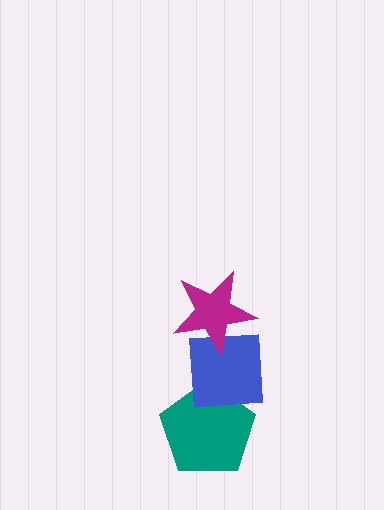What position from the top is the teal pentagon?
The teal pentagon is 3rd from the top.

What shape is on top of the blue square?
The magenta star is on top of the blue square.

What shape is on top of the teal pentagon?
The blue square is on top of the teal pentagon.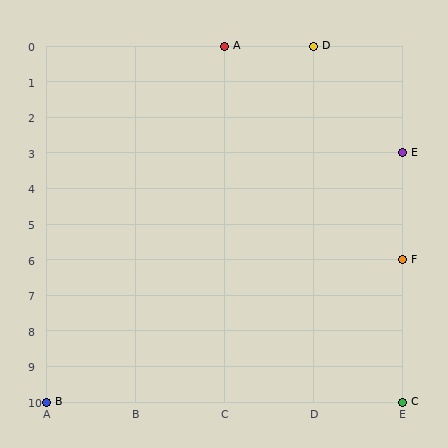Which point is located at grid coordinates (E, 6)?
Point F is at (E, 6).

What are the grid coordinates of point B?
Point B is at grid coordinates (A, 10).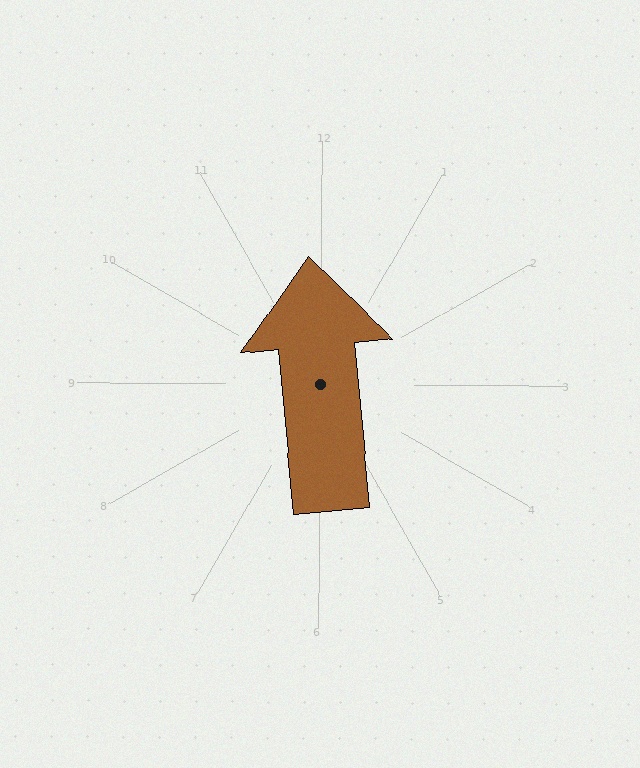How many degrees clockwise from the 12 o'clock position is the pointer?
Approximately 355 degrees.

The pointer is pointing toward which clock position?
Roughly 12 o'clock.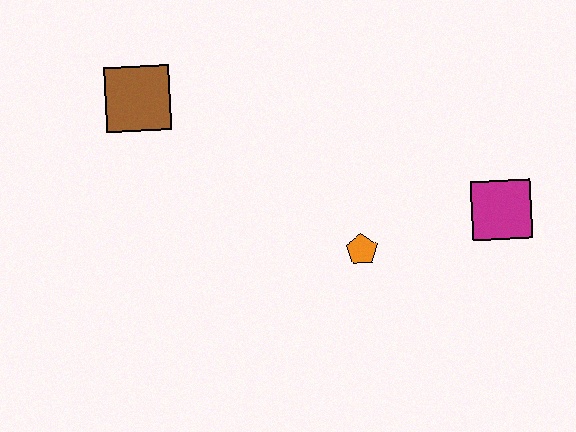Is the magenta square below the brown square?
Yes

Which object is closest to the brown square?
The orange pentagon is closest to the brown square.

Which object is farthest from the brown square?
The magenta square is farthest from the brown square.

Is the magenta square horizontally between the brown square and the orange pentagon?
No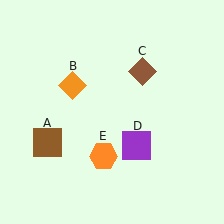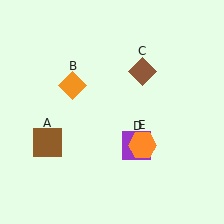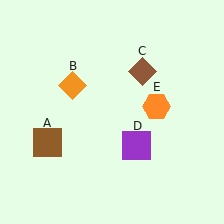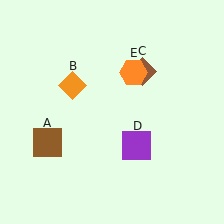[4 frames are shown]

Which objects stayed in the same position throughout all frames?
Brown square (object A) and orange diamond (object B) and brown diamond (object C) and purple square (object D) remained stationary.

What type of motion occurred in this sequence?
The orange hexagon (object E) rotated counterclockwise around the center of the scene.